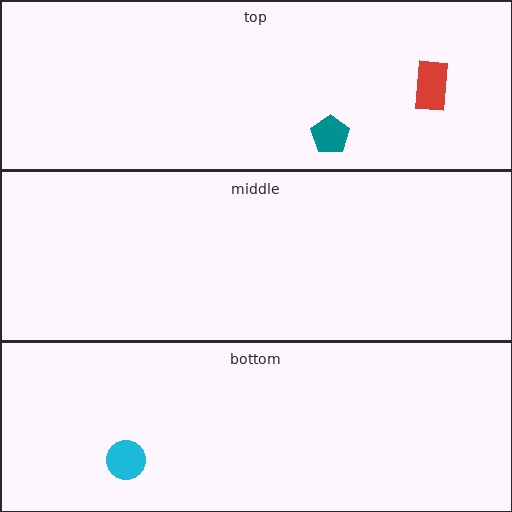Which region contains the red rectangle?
The top region.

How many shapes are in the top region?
2.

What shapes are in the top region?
The red rectangle, the teal pentagon.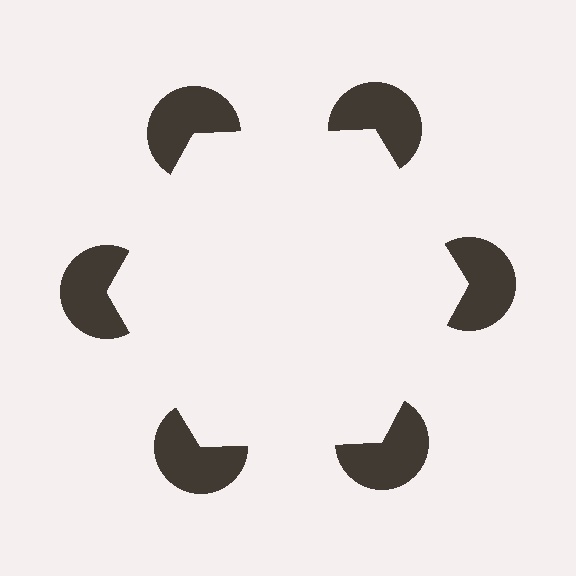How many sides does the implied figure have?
6 sides.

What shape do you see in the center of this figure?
An illusory hexagon — its edges are inferred from the aligned wedge cuts in the pac-man discs, not physically drawn.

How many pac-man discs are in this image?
There are 6 — one at each vertex of the illusory hexagon.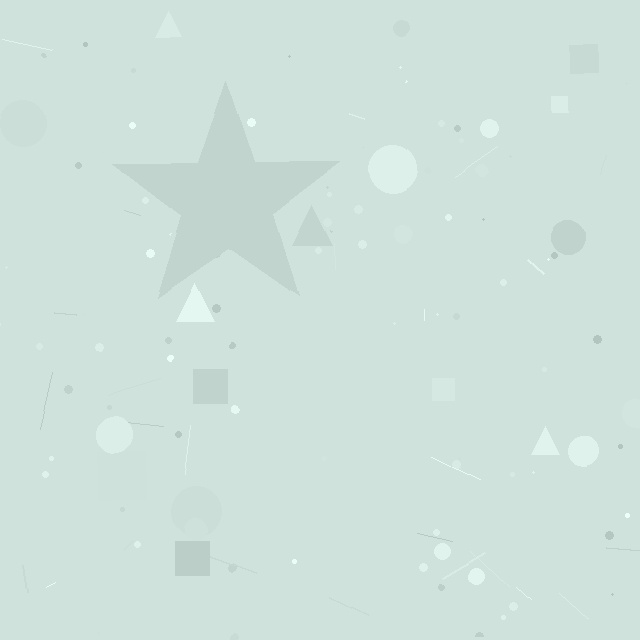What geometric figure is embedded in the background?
A star is embedded in the background.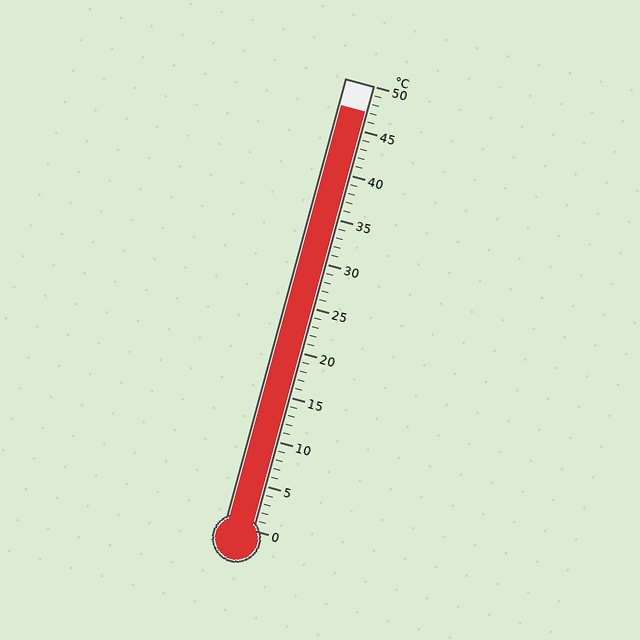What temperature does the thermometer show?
The thermometer shows approximately 47°C.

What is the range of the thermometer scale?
The thermometer scale ranges from 0°C to 50°C.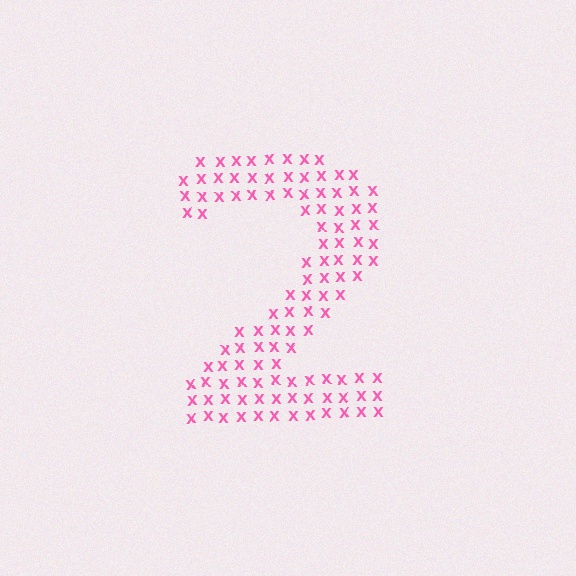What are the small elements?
The small elements are letter X's.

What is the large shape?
The large shape is the digit 2.